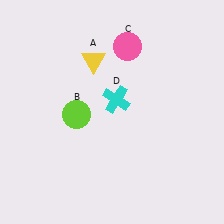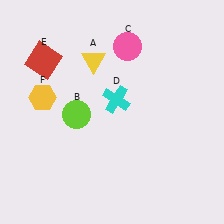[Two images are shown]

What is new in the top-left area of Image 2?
A red square (E) was added in the top-left area of Image 2.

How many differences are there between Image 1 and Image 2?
There are 2 differences between the two images.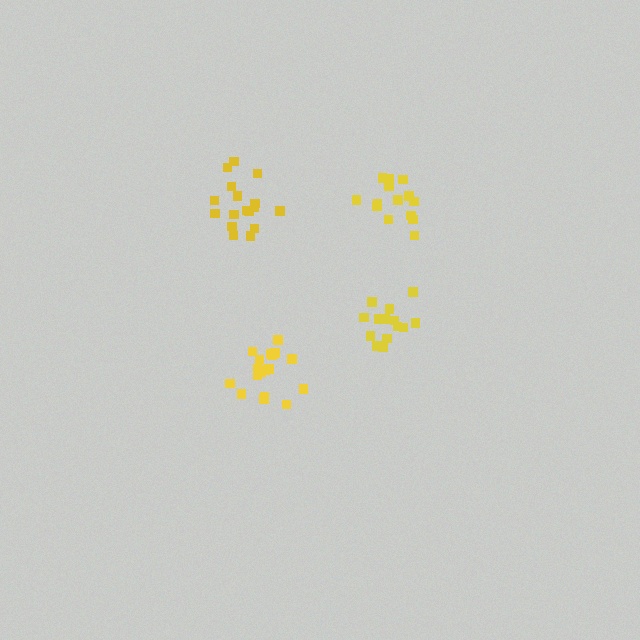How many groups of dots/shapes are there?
There are 4 groups.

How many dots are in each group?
Group 1: 18 dots, Group 2: 14 dots, Group 3: 17 dots, Group 4: 14 dots (63 total).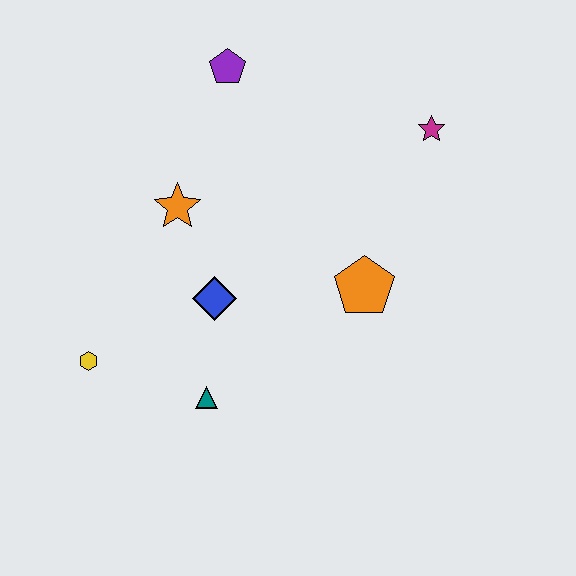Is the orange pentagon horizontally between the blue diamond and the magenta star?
Yes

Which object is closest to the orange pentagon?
The blue diamond is closest to the orange pentagon.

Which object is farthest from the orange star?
The magenta star is farthest from the orange star.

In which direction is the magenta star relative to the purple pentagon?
The magenta star is to the right of the purple pentagon.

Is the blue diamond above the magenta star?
No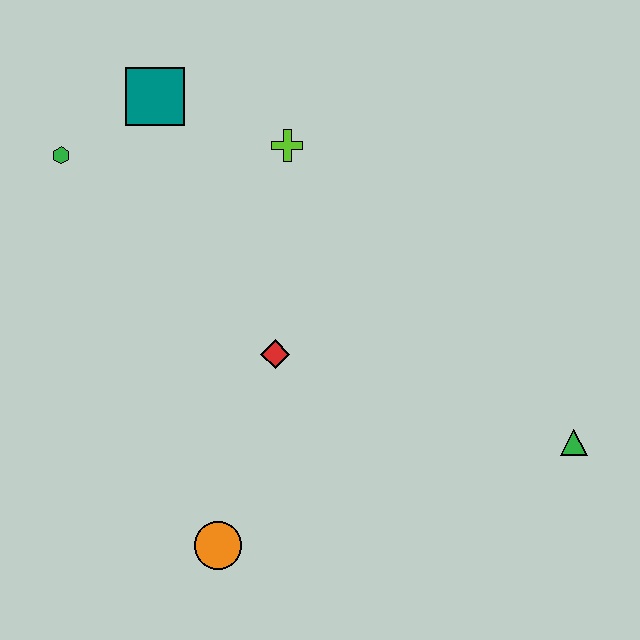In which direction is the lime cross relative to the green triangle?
The lime cross is above the green triangle.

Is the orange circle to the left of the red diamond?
Yes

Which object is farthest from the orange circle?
The teal square is farthest from the orange circle.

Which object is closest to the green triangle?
The red diamond is closest to the green triangle.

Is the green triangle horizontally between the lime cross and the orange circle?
No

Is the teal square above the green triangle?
Yes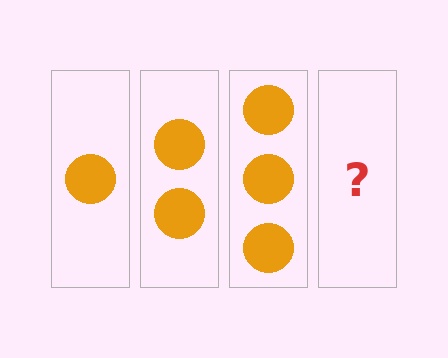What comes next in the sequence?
The next element should be 4 circles.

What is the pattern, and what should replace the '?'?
The pattern is that each step adds one more circle. The '?' should be 4 circles.